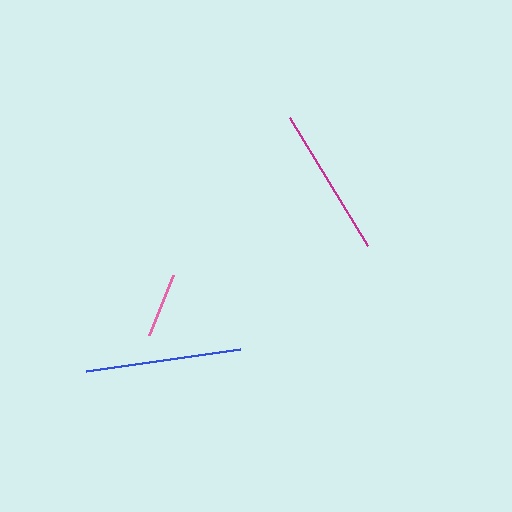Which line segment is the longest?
The blue line is the longest at approximately 156 pixels.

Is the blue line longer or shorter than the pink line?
The blue line is longer than the pink line.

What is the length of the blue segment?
The blue segment is approximately 156 pixels long.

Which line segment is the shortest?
The pink line is the shortest at approximately 64 pixels.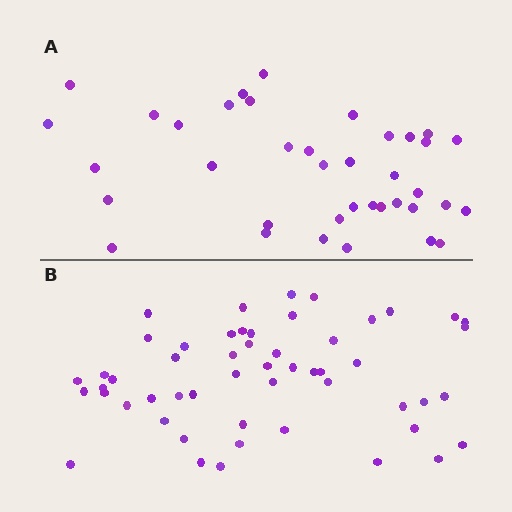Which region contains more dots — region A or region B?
Region B (the bottom region) has more dots.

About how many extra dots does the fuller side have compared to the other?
Region B has approximately 15 more dots than region A.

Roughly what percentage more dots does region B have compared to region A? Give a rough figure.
About 40% more.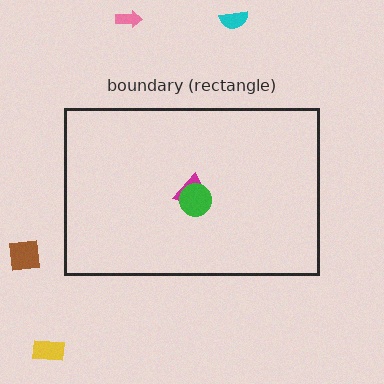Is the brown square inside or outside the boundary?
Outside.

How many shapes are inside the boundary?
2 inside, 4 outside.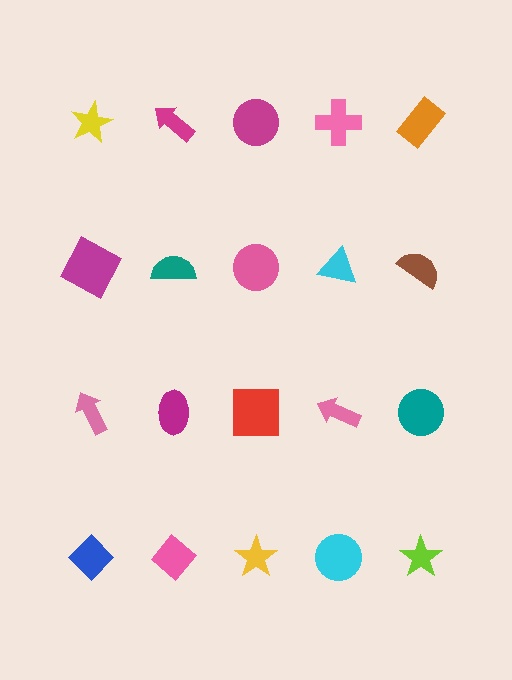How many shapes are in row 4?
5 shapes.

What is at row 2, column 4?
A cyan triangle.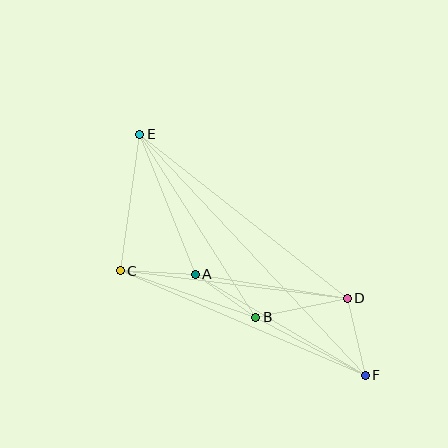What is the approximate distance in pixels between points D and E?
The distance between D and E is approximately 265 pixels.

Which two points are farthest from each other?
Points E and F are farthest from each other.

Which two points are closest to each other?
Points A and B are closest to each other.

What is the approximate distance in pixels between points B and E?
The distance between B and E is approximately 216 pixels.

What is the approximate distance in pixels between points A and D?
The distance between A and D is approximately 154 pixels.